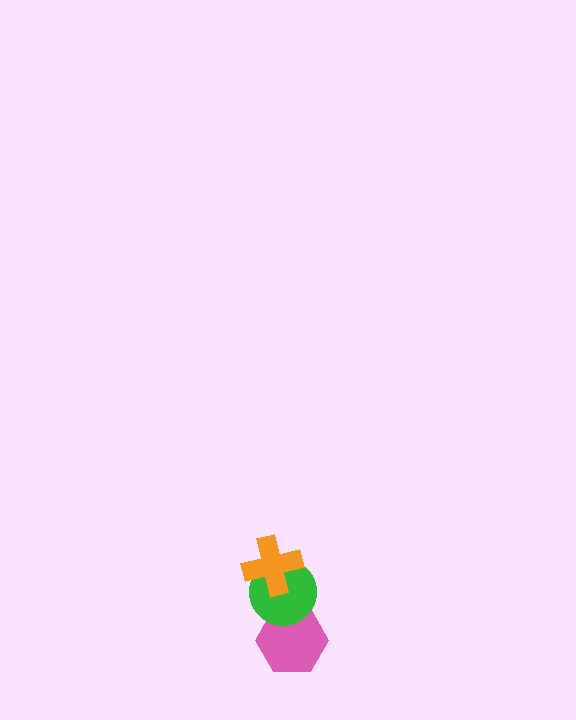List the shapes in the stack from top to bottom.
From top to bottom: the orange cross, the green circle, the pink hexagon.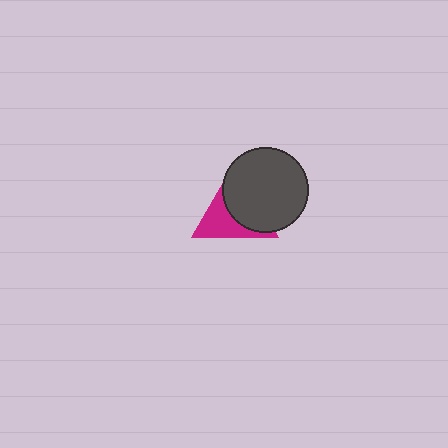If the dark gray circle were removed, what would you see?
You would see the complete magenta triangle.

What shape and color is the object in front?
The object in front is a dark gray circle.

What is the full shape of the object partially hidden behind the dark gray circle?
The partially hidden object is a magenta triangle.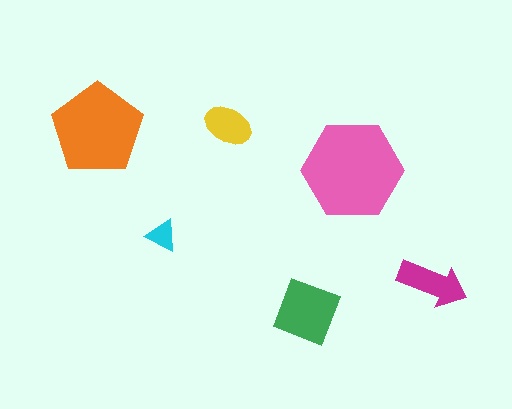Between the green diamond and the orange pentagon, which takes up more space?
The orange pentagon.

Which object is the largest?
The pink hexagon.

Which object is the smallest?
The cyan triangle.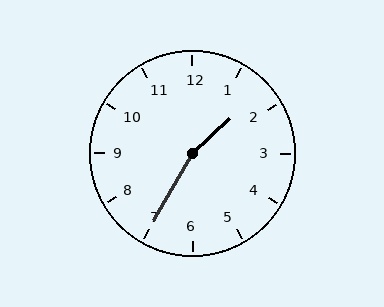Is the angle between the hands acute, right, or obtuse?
It is obtuse.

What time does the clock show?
1:35.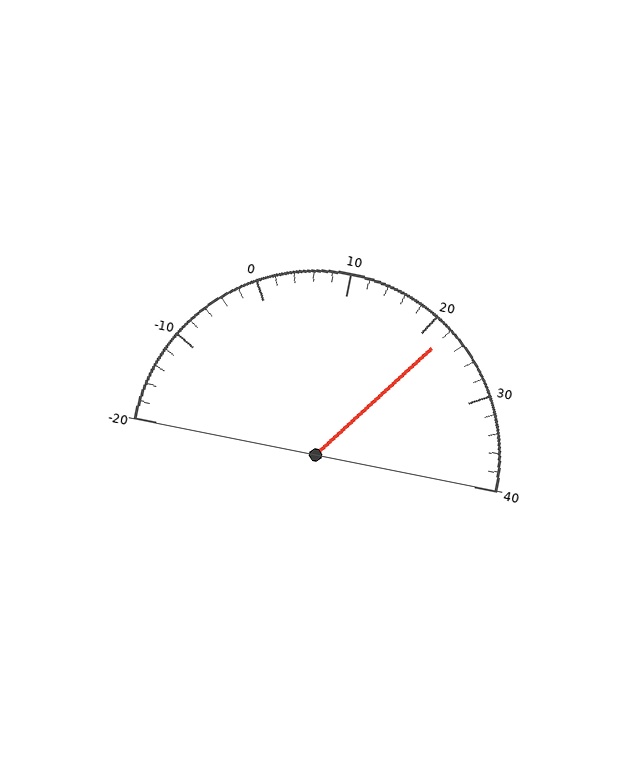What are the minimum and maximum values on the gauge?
The gauge ranges from -20 to 40.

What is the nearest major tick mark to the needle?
The nearest major tick mark is 20.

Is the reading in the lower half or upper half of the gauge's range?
The reading is in the upper half of the range (-20 to 40).